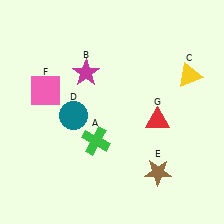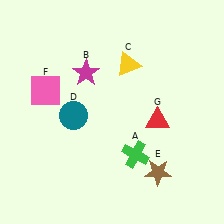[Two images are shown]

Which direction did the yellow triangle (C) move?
The yellow triangle (C) moved left.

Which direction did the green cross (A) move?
The green cross (A) moved right.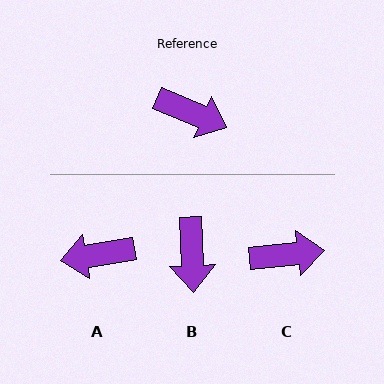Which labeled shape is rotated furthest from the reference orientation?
A, about 148 degrees away.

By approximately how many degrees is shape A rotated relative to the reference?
Approximately 148 degrees clockwise.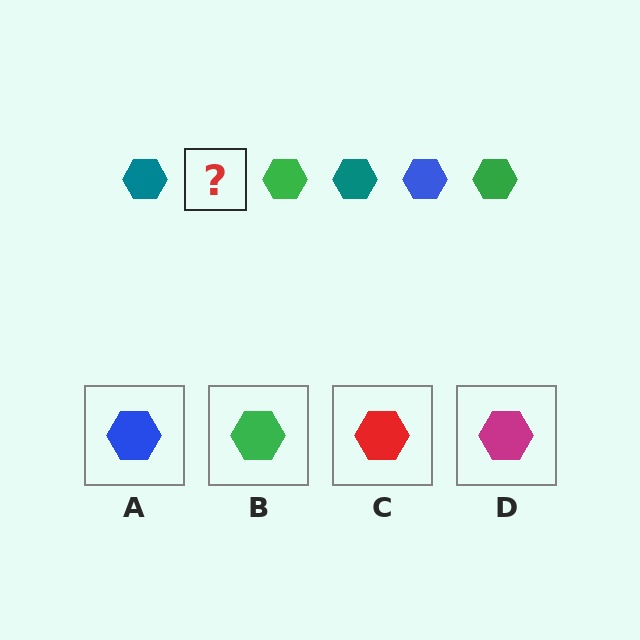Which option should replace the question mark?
Option A.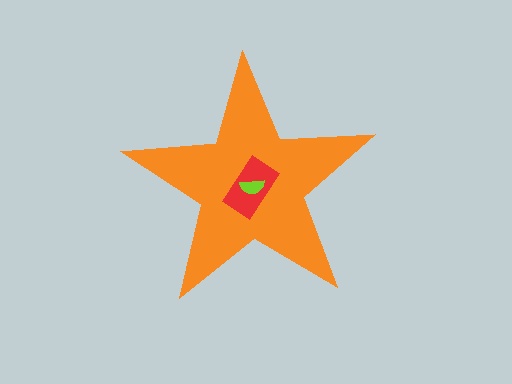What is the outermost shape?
The orange star.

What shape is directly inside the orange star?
The red rectangle.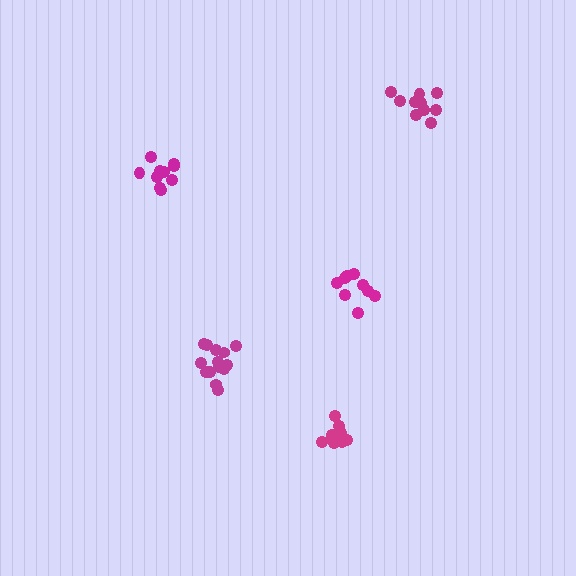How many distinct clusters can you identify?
There are 5 distinct clusters.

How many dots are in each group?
Group 1: 10 dots, Group 2: 9 dots, Group 3: 15 dots, Group 4: 10 dots, Group 5: 10 dots (54 total).